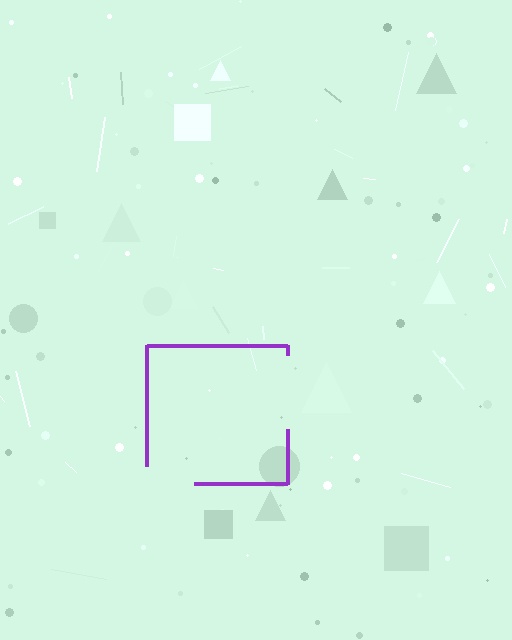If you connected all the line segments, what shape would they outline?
They would outline a square.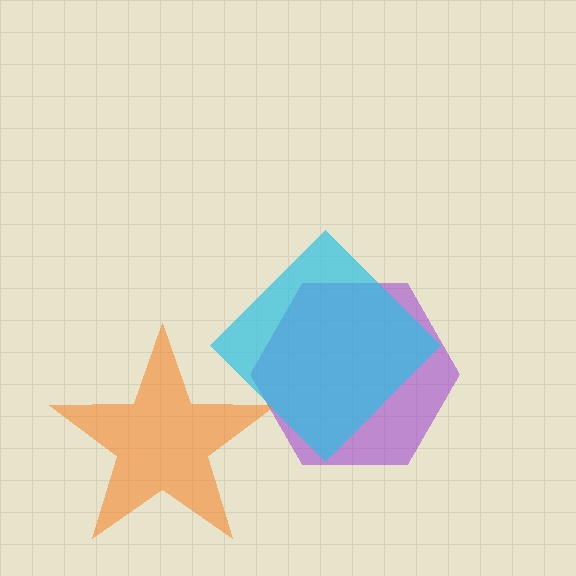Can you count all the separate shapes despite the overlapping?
Yes, there are 3 separate shapes.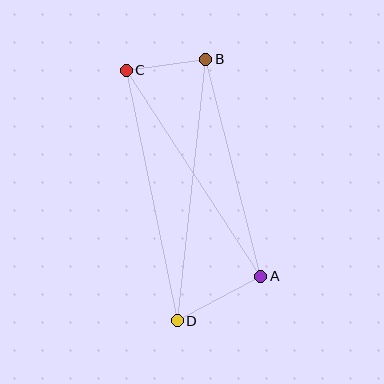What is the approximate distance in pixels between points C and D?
The distance between C and D is approximately 256 pixels.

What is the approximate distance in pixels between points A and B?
The distance between A and B is approximately 224 pixels.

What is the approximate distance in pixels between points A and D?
The distance between A and D is approximately 95 pixels.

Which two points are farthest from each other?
Points B and D are farthest from each other.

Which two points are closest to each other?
Points B and C are closest to each other.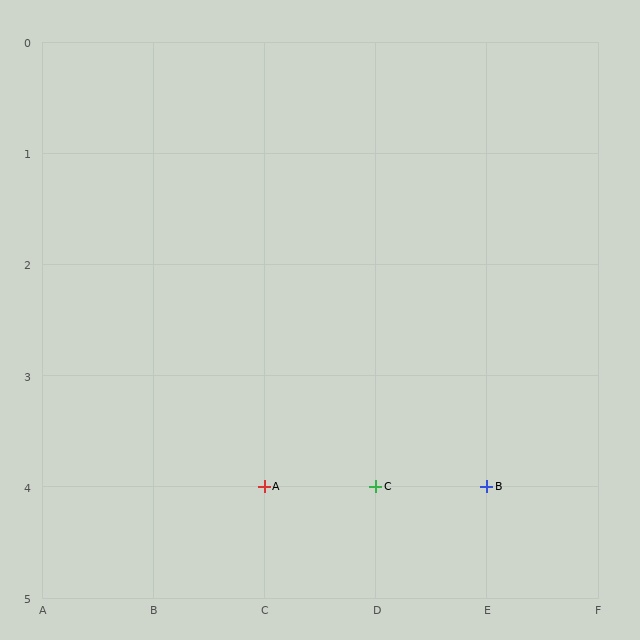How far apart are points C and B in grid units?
Points C and B are 1 column apart.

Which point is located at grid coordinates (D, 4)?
Point C is at (D, 4).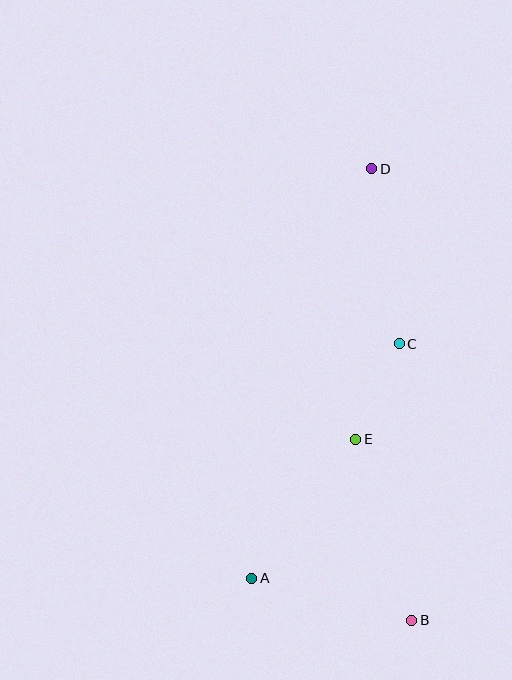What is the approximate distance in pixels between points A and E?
The distance between A and E is approximately 174 pixels.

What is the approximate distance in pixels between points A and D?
The distance between A and D is approximately 427 pixels.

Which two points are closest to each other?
Points C and E are closest to each other.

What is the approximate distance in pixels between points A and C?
The distance between A and C is approximately 277 pixels.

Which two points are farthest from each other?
Points B and D are farthest from each other.